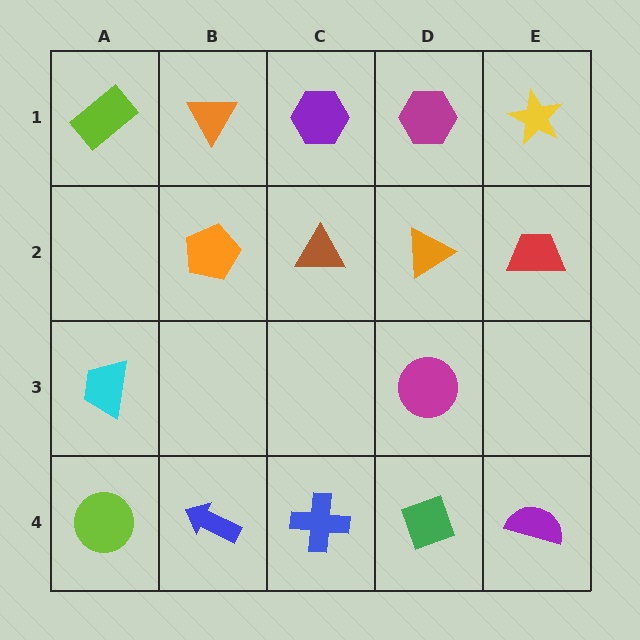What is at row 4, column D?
A green diamond.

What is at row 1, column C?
A purple hexagon.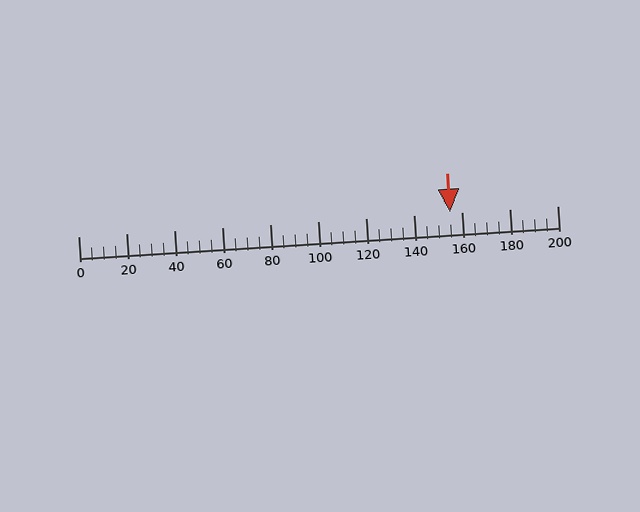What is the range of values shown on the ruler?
The ruler shows values from 0 to 200.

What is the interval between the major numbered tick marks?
The major tick marks are spaced 20 units apart.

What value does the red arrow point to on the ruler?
The red arrow points to approximately 155.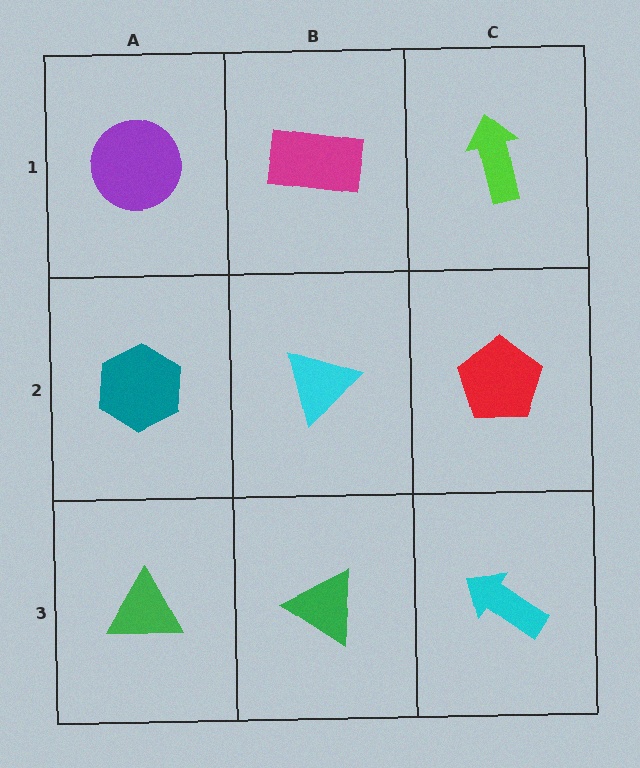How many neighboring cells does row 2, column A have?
3.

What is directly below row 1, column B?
A cyan triangle.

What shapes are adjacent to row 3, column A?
A teal hexagon (row 2, column A), a green triangle (row 3, column B).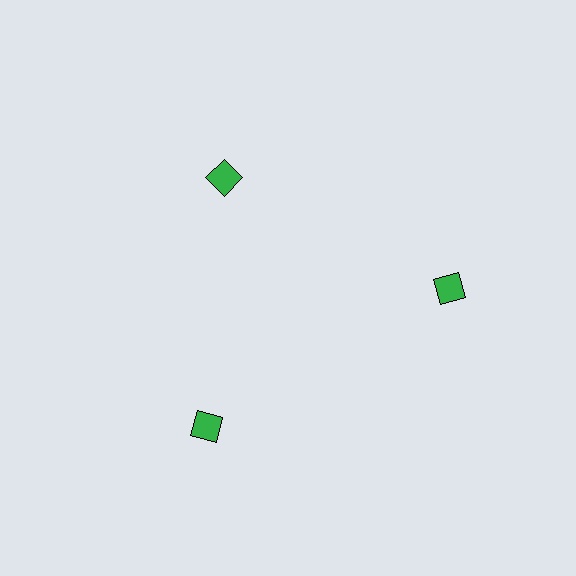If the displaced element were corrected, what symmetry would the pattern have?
It would have 3-fold rotational symmetry — the pattern would map onto itself every 120 degrees.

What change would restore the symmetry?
The symmetry would be restored by moving it outward, back onto the ring so that all 3 squares sit at equal angles and equal distance from the center.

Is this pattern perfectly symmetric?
No. The 3 green squares are arranged in a ring, but one element near the 11 o'clock position is pulled inward toward the center, breaking the 3-fold rotational symmetry.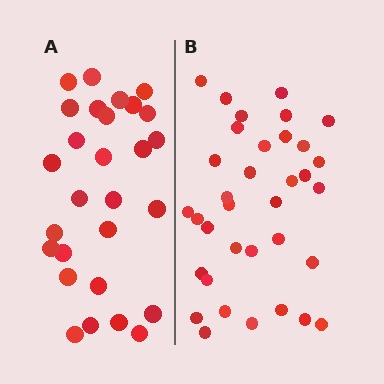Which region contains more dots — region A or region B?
Region B (the right region) has more dots.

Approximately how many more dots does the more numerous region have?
Region B has roughly 8 or so more dots than region A.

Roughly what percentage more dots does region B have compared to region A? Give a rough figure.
About 25% more.